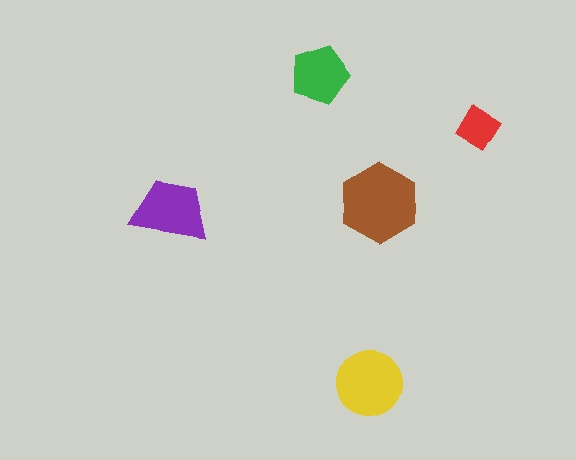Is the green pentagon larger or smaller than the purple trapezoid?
Smaller.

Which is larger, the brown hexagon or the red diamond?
The brown hexagon.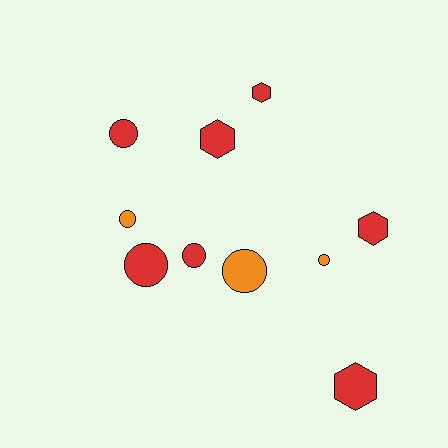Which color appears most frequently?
Red, with 7 objects.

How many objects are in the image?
There are 10 objects.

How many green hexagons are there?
There are no green hexagons.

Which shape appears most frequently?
Circle, with 6 objects.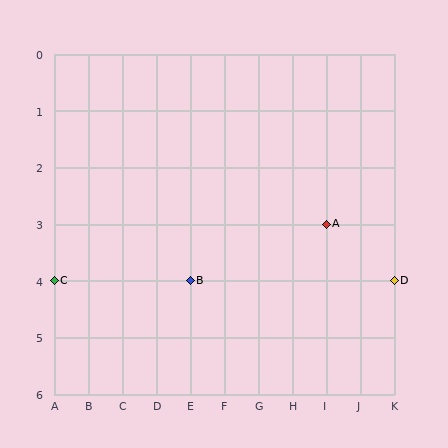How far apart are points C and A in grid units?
Points C and A are 8 columns and 1 row apart (about 8.1 grid units diagonally).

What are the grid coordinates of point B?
Point B is at grid coordinates (E, 4).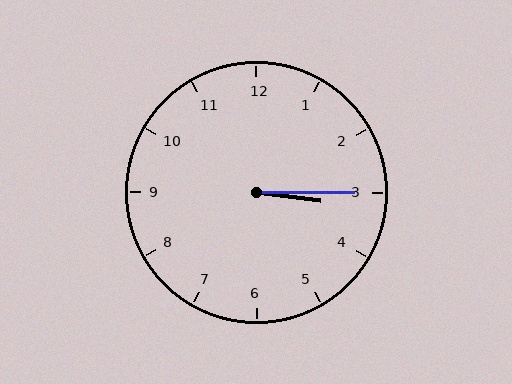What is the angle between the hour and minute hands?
Approximately 8 degrees.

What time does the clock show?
3:15.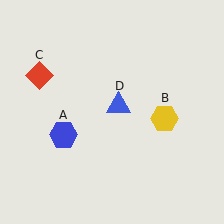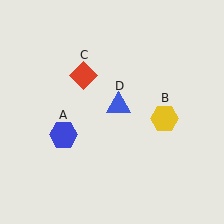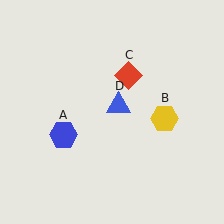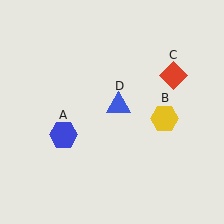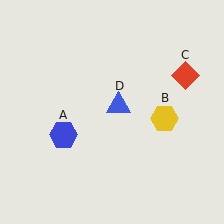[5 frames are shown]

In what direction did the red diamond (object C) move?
The red diamond (object C) moved right.